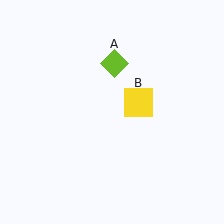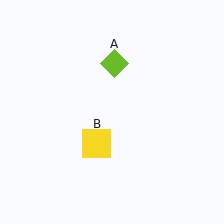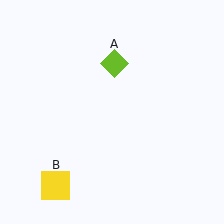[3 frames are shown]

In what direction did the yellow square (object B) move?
The yellow square (object B) moved down and to the left.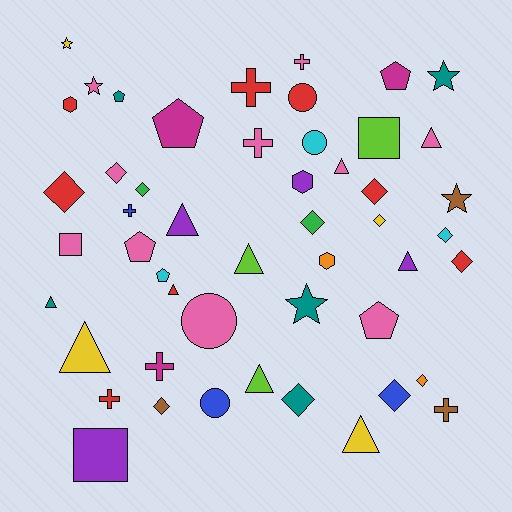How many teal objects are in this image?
There are 5 teal objects.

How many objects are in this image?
There are 50 objects.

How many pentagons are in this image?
There are 6 pentagons.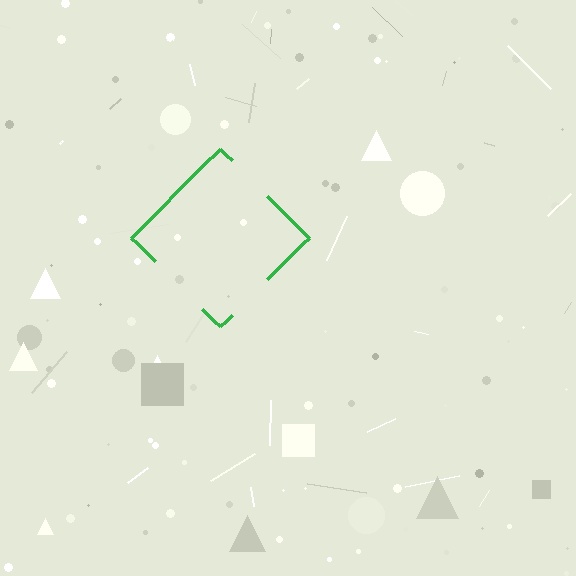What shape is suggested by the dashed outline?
The dashed outline suggests a diamond.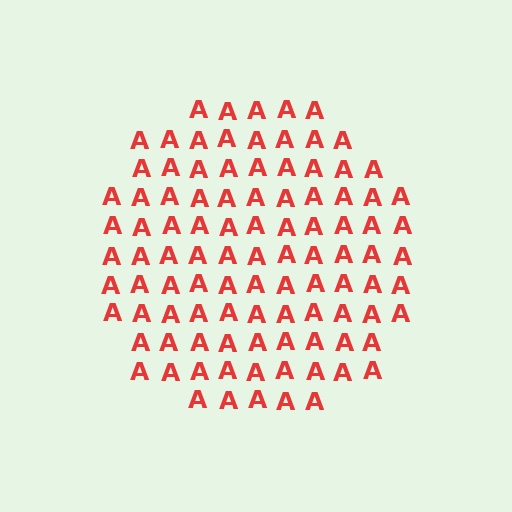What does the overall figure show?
The overall figure shows a circle.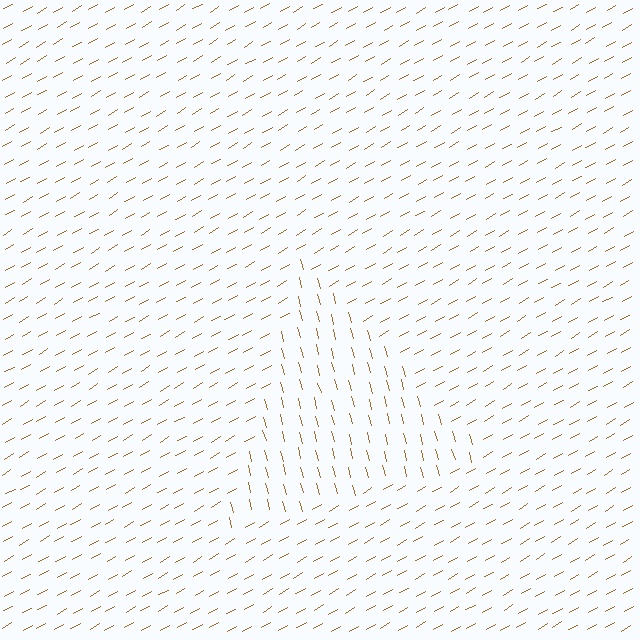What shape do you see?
I see a triangle.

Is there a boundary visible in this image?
Yes, there is a texture boundary formed by a change in line orientation.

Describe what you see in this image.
The image is filled with small brown line segments. A triangle region in the image has lines oriented differently from the surrounding lines, creating a visible texture boundary.